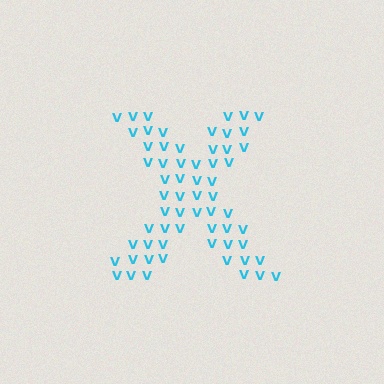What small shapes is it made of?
It is made of small letter V's.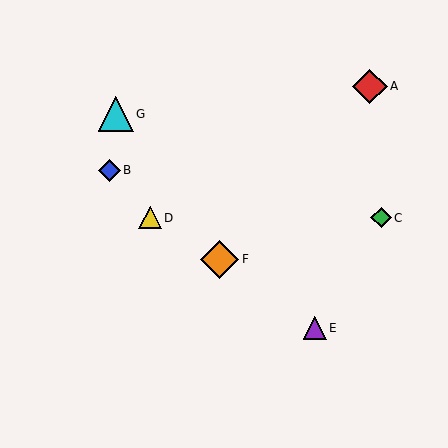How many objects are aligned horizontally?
2 objects (C, D) are aligned horizontally.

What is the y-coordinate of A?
Object A is at y≈86.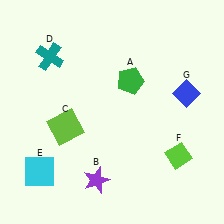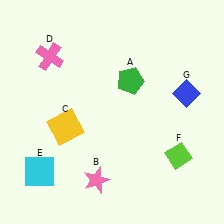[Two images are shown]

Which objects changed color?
B changed from purple to pink. C changed from lime to yellow. D changed from teal to pink.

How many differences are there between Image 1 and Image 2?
There are 3 differences between the two images.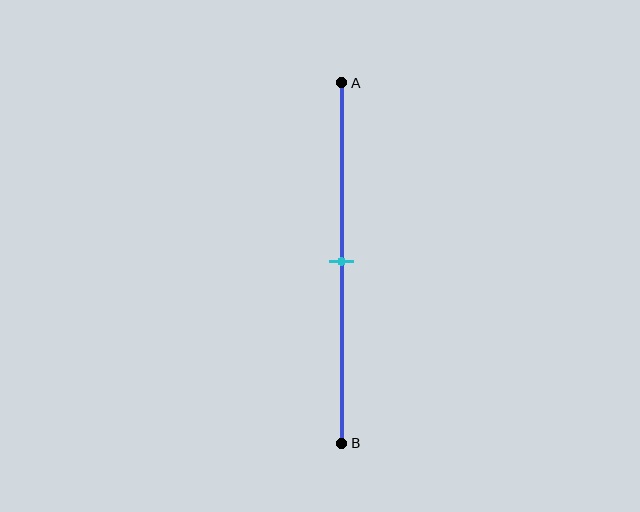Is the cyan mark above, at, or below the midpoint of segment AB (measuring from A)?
The cyan mark is approximately at the midpoint of segment AB.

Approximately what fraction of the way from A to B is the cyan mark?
The cyan mark is approximately 50% of the way from A to B.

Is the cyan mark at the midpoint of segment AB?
Yes, the mark is approximately at the midpoint.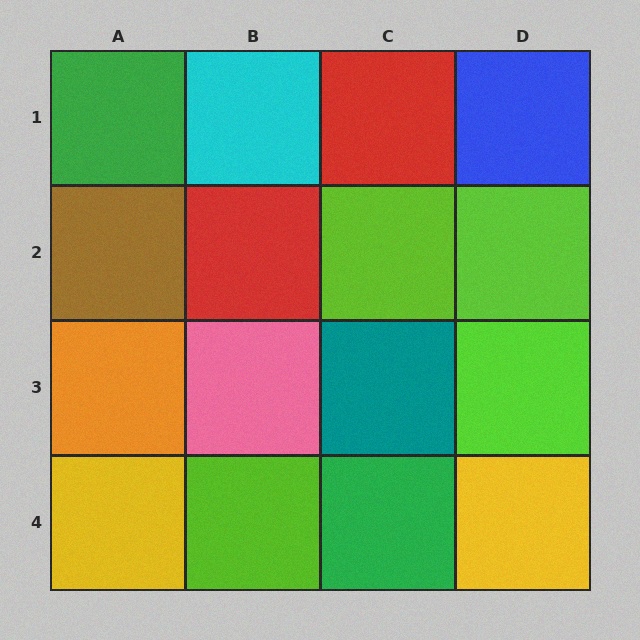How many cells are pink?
1 cell is pink.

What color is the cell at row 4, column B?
Lime.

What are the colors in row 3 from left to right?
Orange, pink, teal, lime.